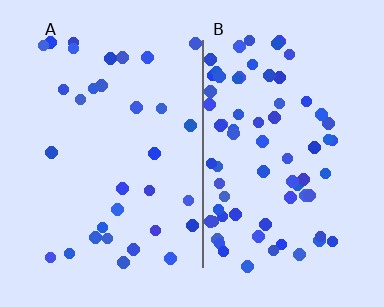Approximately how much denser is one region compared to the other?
Approximately 2.3× — region B over region A.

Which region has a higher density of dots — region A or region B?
B (the right).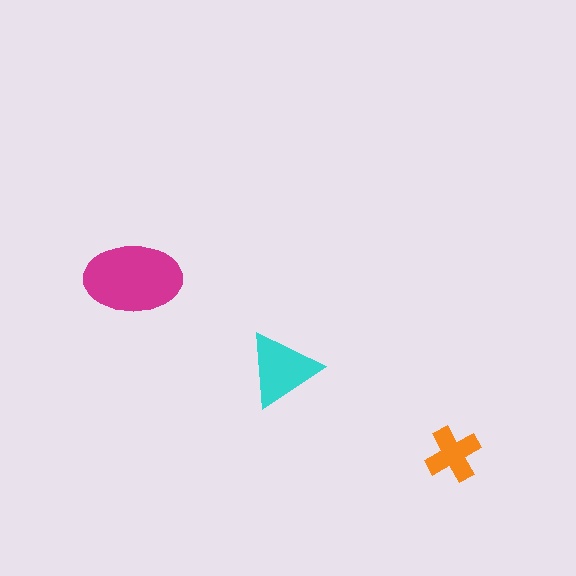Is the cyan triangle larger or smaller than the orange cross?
Larger.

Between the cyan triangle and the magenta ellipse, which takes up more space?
The magenta ellipse.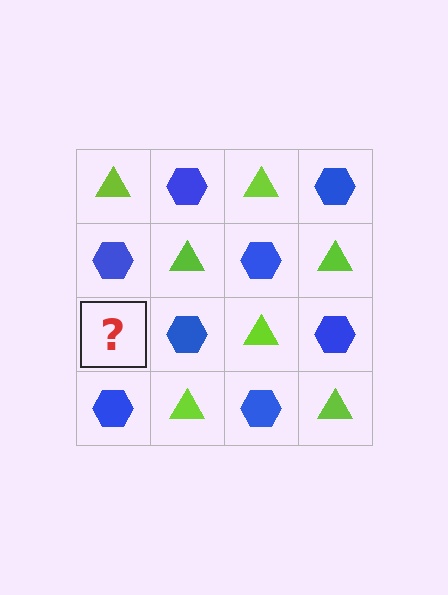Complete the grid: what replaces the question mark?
The question mark should be replaced with a lime triangle.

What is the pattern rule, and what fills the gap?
The rule is that it alternates lime triangle and blue hexagon in a checkerboard pattern. The gap should be filled with a lime triangle.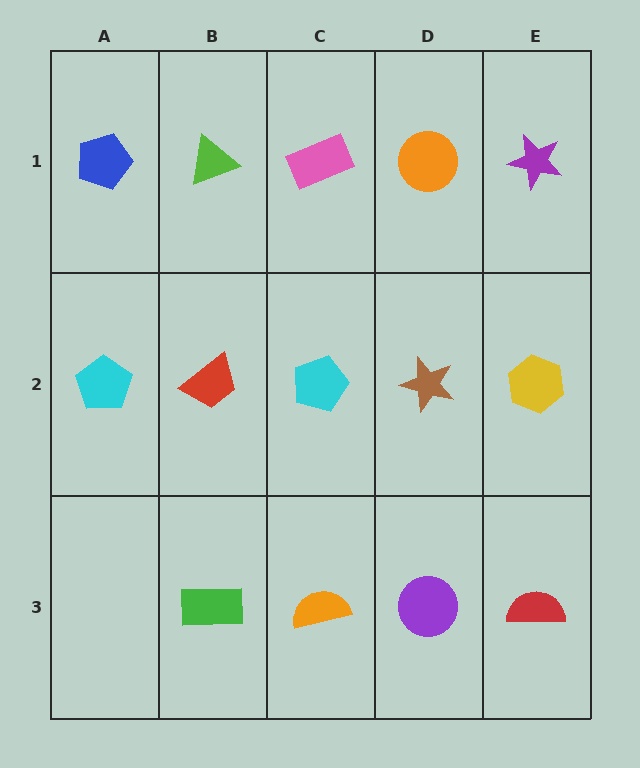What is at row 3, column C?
An orange semicircle.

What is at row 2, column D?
A brown star.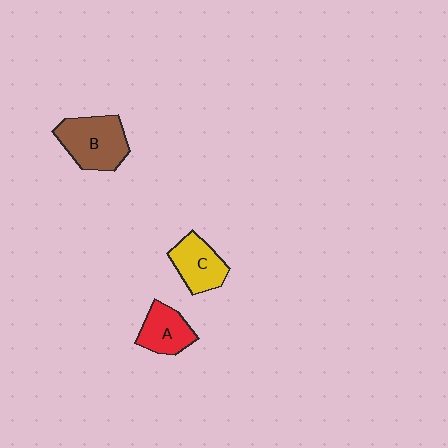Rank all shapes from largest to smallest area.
From largest to smallest: B (brown), C (yellow), A (red).